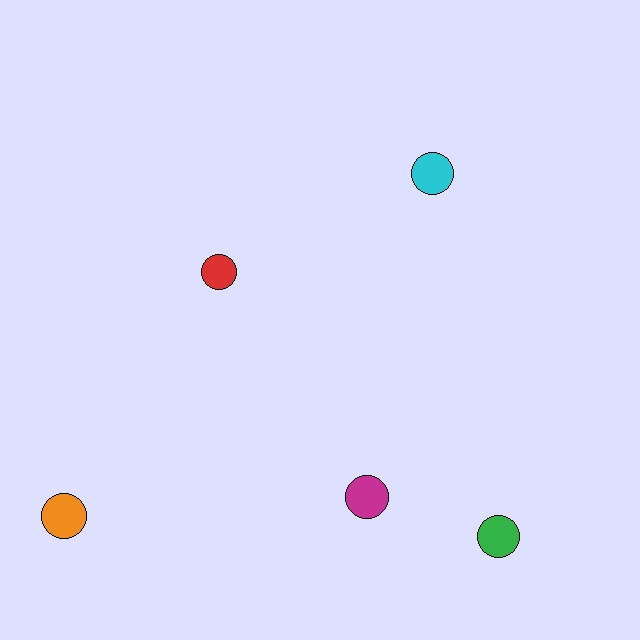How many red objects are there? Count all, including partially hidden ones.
There is 1 red object.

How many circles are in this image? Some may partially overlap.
There are 5 circles.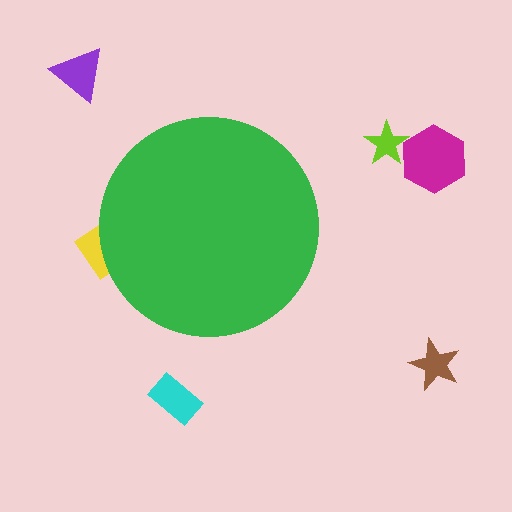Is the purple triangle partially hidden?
No, the purple triangle is fully visible.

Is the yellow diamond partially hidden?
Yes, the yellow diamond is partially hidden behind the green circle.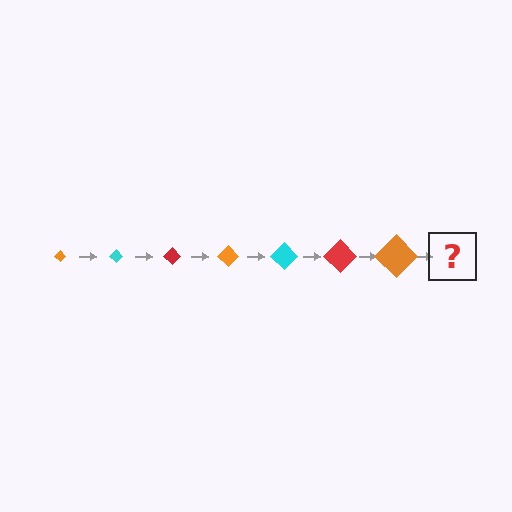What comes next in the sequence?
The next element should be a cyan diamond, larger than the previous one.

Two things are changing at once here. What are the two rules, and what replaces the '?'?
The two rules are that the diamond grows larger each step and the color cycles through orange, cyan, and red. The '?' should be a cyan diamond, larger than the previous one.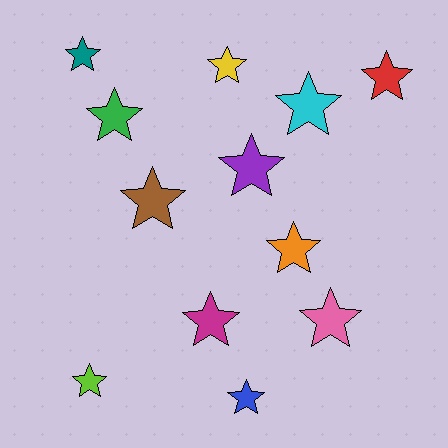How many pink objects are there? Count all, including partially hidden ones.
There is 1 pink object.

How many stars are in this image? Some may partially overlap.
There are 12 stars.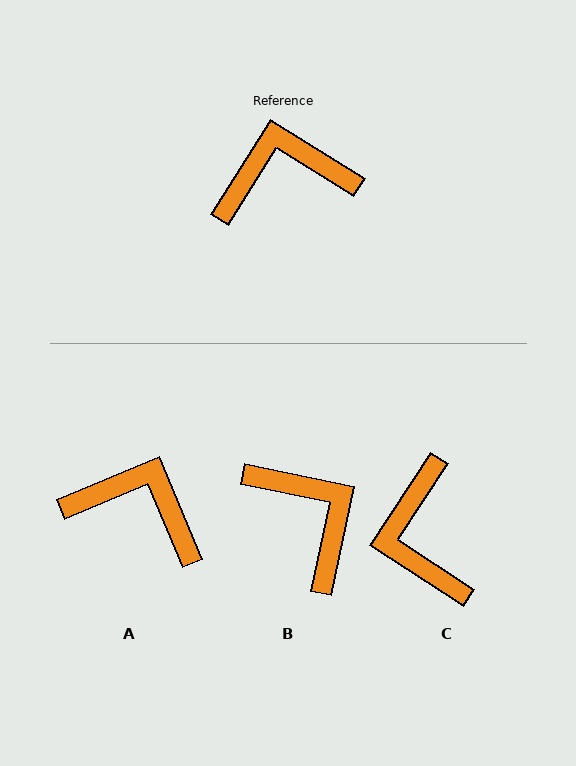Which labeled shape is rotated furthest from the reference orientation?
C, about 89 degrees away.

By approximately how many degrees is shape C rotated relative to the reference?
Approximately 89 degrees counter-clockwise.